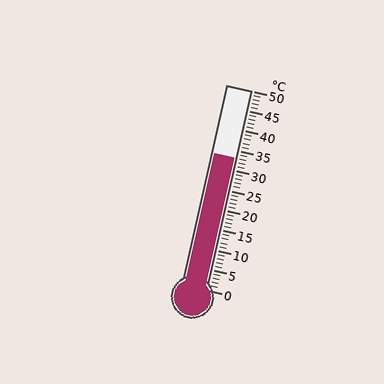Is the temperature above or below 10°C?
The temperature is above 10°C.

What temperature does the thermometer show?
The thermometer shows approximately 33°C.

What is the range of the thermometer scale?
The thermometer scale ranges from 0°C to 50°C.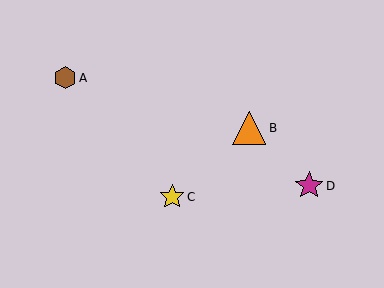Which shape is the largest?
The orange triangle (labeled B) is the largest.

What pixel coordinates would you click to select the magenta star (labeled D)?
Click at (309, 186) to select the magenta star D.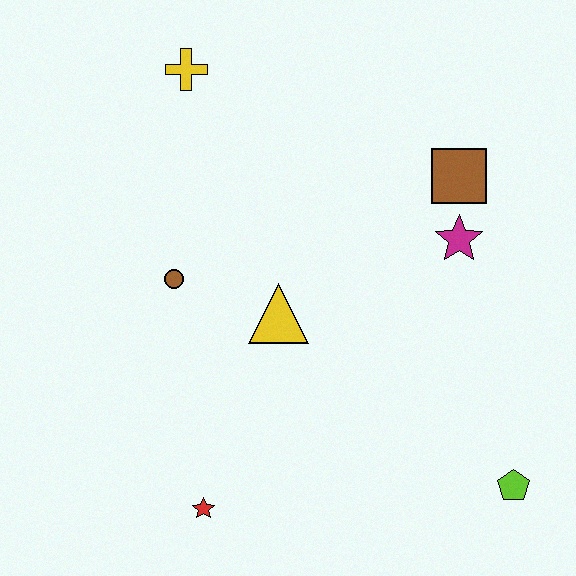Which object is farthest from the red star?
The yellow cross is farthest from the red star.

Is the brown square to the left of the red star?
No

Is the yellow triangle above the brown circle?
No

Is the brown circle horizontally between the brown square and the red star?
No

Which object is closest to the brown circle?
The yellow triangle is closest to the brown circle.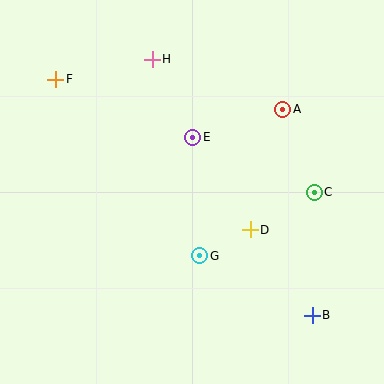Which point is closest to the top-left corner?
Point F is closest to the top-left corner.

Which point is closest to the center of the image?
Point E at (193, 137) is closest to the center.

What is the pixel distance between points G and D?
The distance between G and D is 57 pixels.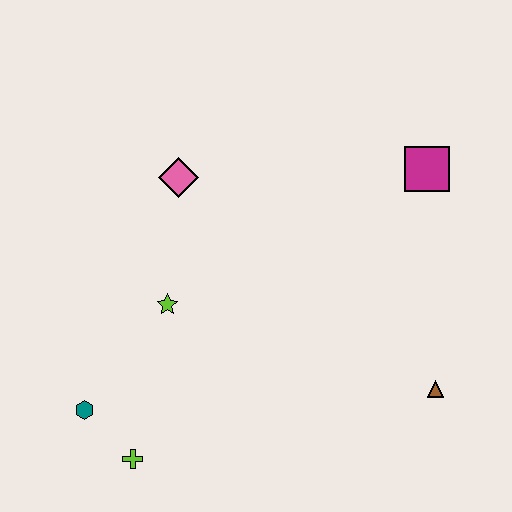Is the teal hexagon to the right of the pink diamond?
No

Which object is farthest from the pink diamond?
The brown triangle is farthest from the pink diamond.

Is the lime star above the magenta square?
No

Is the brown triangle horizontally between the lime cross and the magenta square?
No